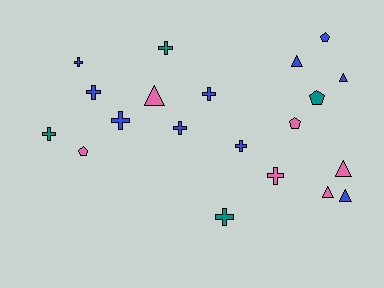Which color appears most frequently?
Blue, with 10 objects.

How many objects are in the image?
There are 20 objects.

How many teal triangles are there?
There are no teal triangles.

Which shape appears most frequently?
Cross, with 10 objects.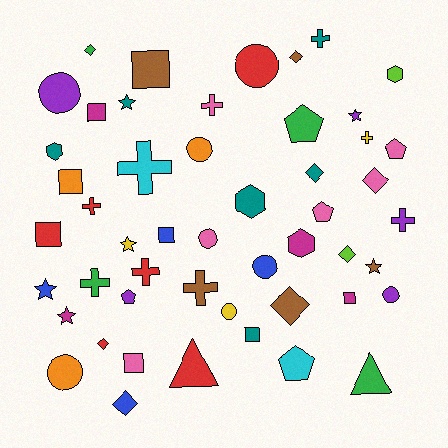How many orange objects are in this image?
There are 3 orange objects.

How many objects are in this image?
There are 50 objects.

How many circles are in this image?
There are 8 circles.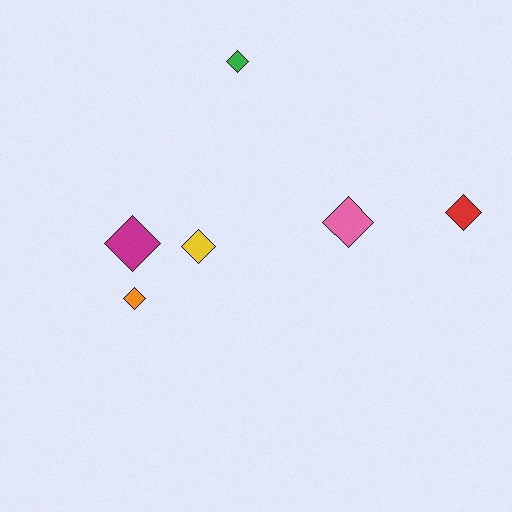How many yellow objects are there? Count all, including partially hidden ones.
There is 1 yellow object.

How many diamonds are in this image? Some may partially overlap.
There are 6 diamonds.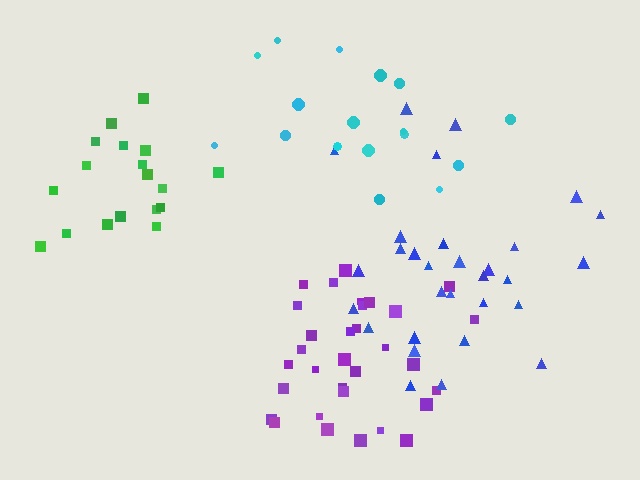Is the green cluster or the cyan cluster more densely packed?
Green.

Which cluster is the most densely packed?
Purple.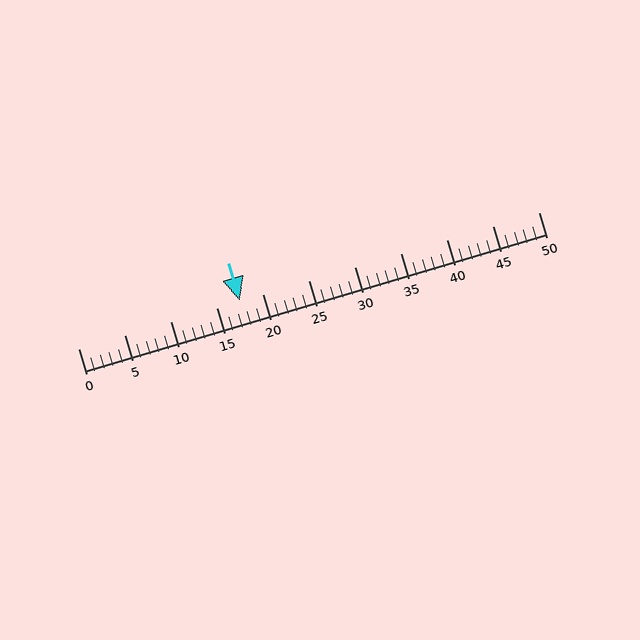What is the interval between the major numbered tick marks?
The major tick marks are spaced 5 units apart.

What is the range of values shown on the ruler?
The ruler shows values from 0 to 50.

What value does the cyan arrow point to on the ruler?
The cyan arrow points to approximately 18.